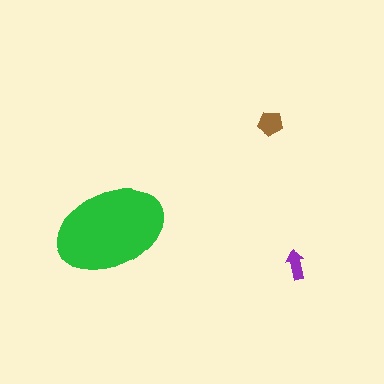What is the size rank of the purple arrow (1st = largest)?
3rd.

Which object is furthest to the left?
The green ellipse is leftmost.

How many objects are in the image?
There are 3 objects in the image.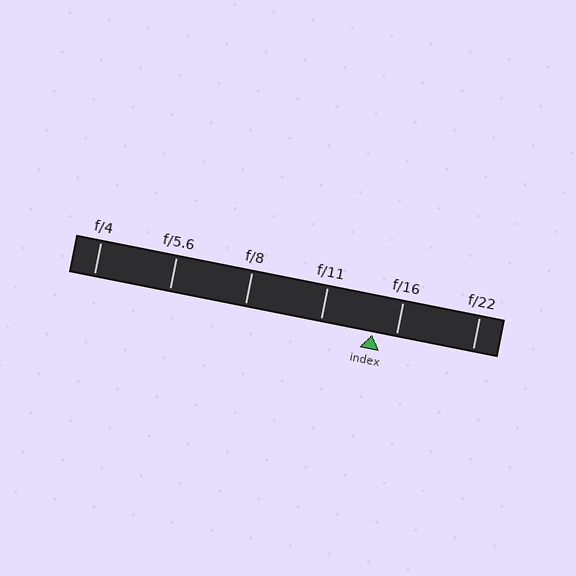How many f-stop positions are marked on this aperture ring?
There are 6 f-stop positions marked.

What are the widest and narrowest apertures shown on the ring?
The widest aperture shown is f/4 and the narrowest is f/22.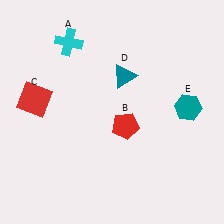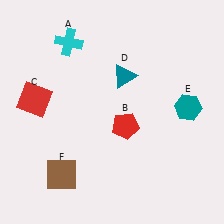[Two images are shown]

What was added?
A brown square (F) was added in Image 2.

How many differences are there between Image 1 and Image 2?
There is 1 difference between the two images.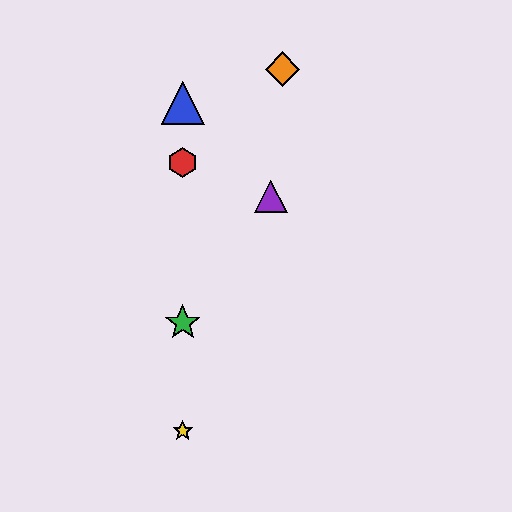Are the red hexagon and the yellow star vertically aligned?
Yes, both are at x≈183.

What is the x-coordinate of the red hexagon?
The red hexagon is at x≈183.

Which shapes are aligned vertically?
The red hexagon, the blue triangle, the green star, the yellow star are aligned vertically.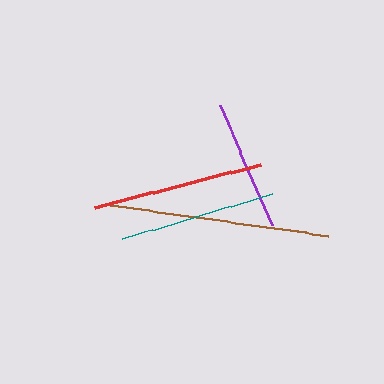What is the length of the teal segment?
The teal segment is approximately 156 pixels long.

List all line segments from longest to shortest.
From longest to shortest: brown, red, teal, purple.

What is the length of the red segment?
The red segment is approximately 172 pixels long.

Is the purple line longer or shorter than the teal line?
The teal line is longer than the purple line.